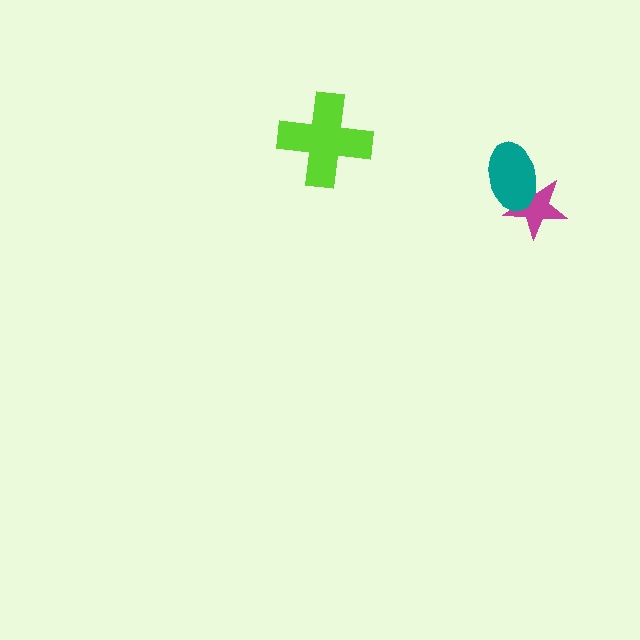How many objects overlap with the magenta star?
1 object overlaps with the magenta star.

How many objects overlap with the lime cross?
0 objects overlap with the lime cross.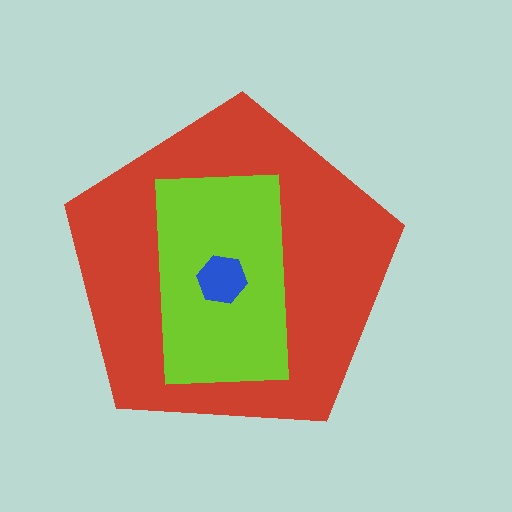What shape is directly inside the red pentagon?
The lime rectangle.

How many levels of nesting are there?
3.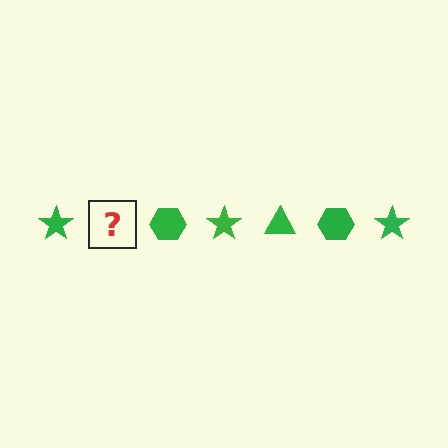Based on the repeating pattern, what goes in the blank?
The blank should be a green triangle.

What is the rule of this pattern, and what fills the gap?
The rule is that the pattern cycles through star, triangle, hexagon shapes in green. The gap should be filled with a green triangle.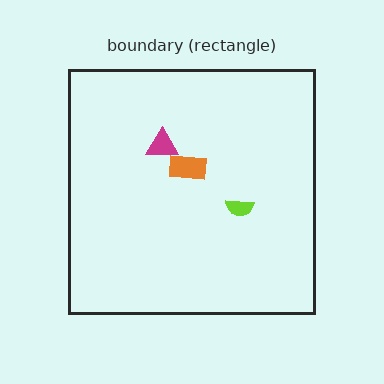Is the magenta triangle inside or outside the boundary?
Inside.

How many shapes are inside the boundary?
3 inside, 0 outside.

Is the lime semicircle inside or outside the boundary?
Inside.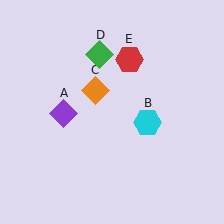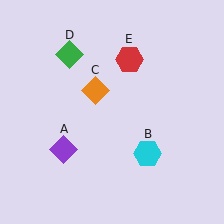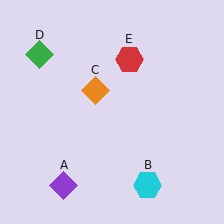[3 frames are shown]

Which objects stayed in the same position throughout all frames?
Orange diamond (object C) and red hexagon (object E) remained stationary.